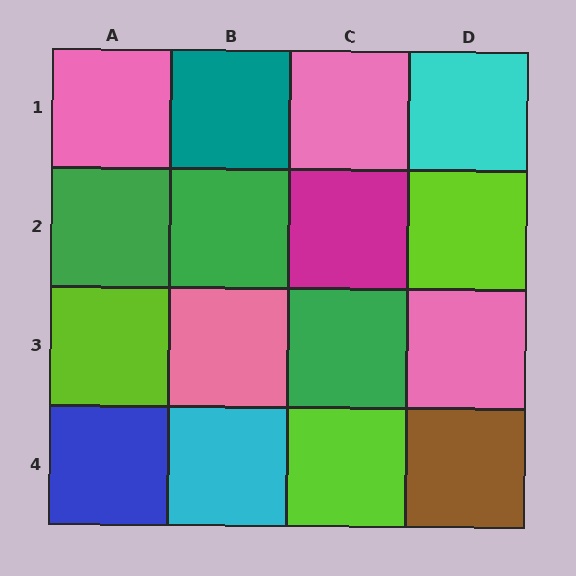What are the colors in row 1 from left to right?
Pink, teal, pink, cyan.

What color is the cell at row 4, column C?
Lime.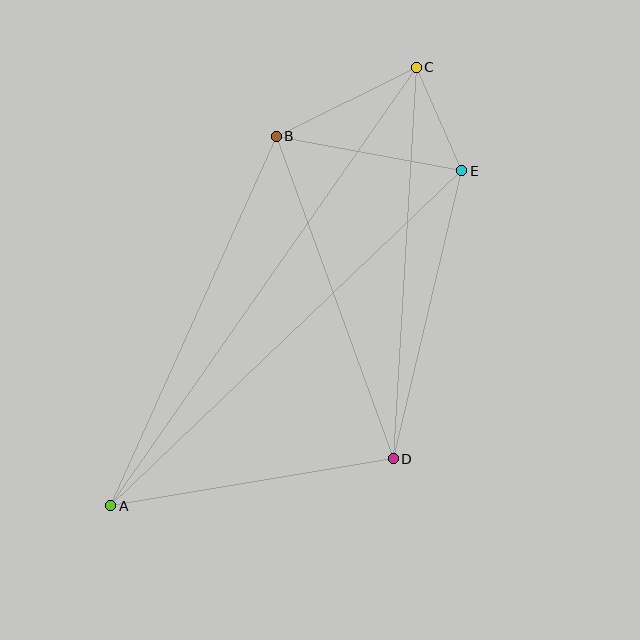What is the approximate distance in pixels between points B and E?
The distance between B and E is approximately 189 pixels.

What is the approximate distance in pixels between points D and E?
The distance between D and E is approximately 296 pixels.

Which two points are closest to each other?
Points C and E are closest to each other.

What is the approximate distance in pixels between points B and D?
The distance between B and D is approximately 343 pixels.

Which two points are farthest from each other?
Points A and C are farthest from each other.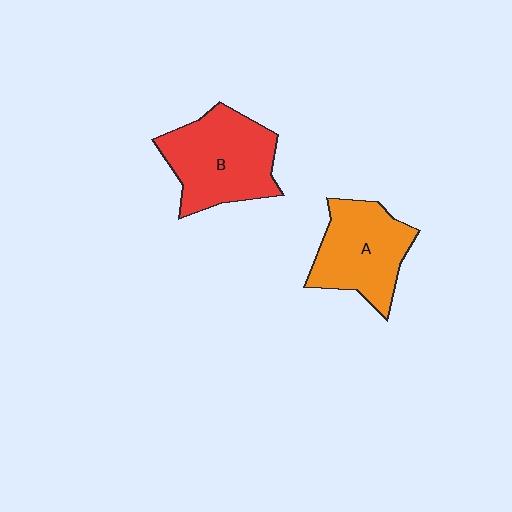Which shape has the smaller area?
Shape A (orange).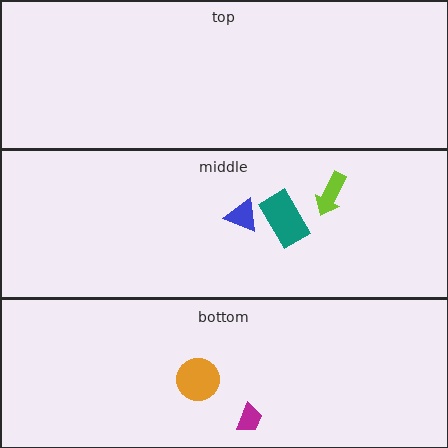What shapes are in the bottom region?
The orange circle, the magenta trapezoid.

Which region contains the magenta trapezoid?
The bottom region.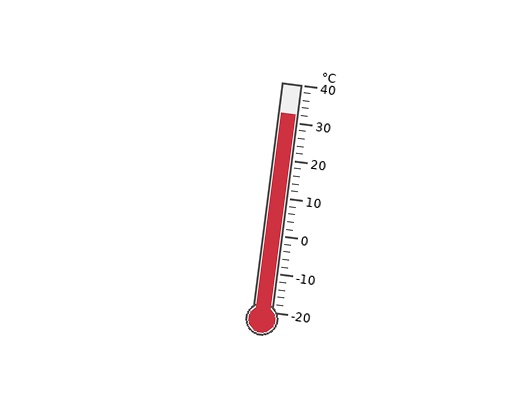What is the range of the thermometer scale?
The thermometer scale ranges from -20°C to 40°C.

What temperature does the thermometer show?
The thermometer shows approximately 32°C.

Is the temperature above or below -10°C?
The temperature is above -10°C.